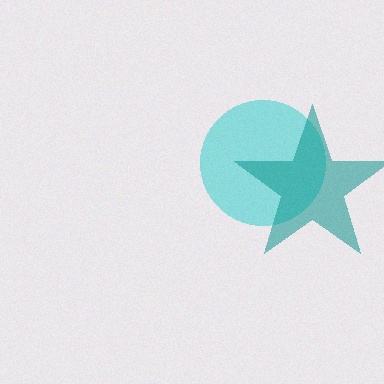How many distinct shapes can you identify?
There are 2 distinct shapes: a cyan circle, a teal star.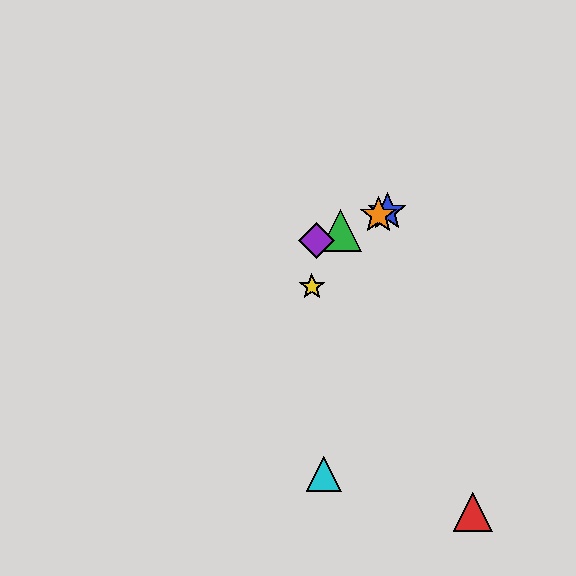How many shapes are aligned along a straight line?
4 shapes (the blue star, the green triangle, the purple diamond, the orange star) are aligned along a straight line.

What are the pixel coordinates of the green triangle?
The green triangle is at (340, 231).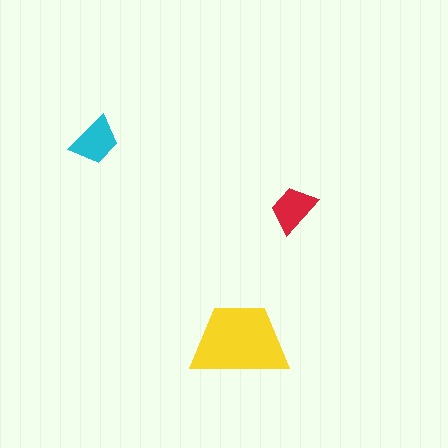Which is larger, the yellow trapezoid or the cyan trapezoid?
The yellow one.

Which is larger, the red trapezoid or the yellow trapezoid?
The yellow one.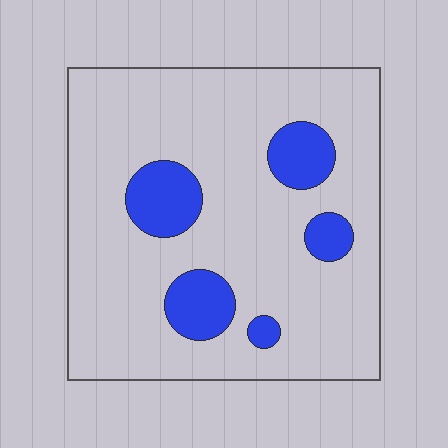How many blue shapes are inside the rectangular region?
5.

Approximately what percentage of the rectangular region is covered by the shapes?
Approximately 15%.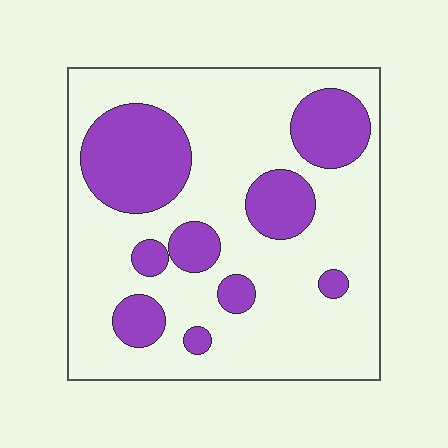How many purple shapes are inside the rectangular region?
9.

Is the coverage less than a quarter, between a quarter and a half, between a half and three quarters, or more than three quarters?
Between a quarter and a half.